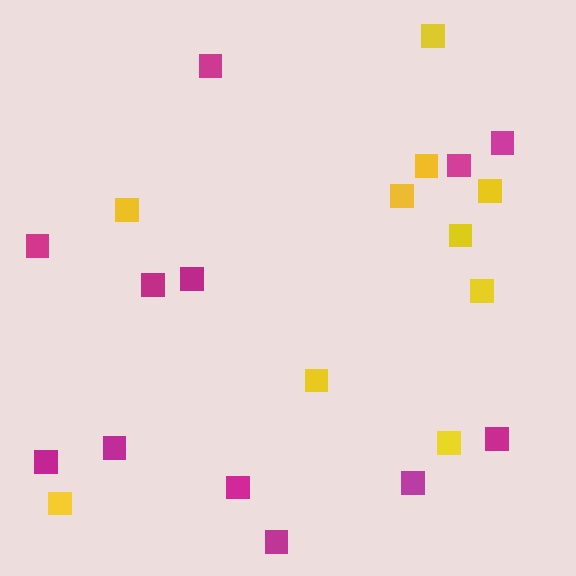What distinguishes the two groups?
There are 2 groups: one group of magenta squares (12) and one group of yellow squares (10).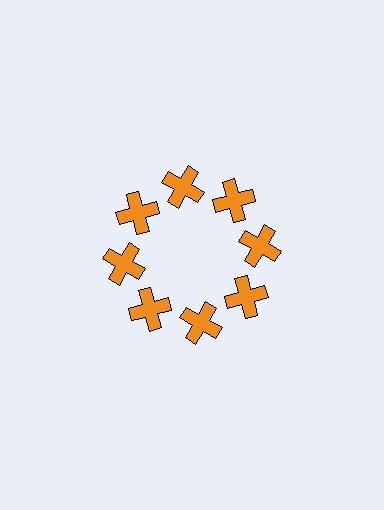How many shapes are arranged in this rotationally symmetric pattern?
There are 8 shapes, arranged in 8 groups of 1.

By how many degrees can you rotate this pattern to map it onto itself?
The pattern maps onto itself every 45 degrees of rotation.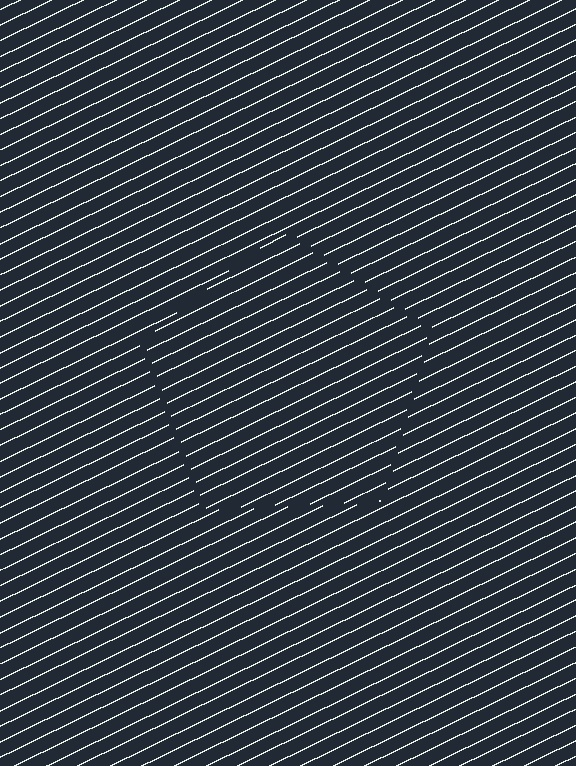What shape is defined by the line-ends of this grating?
An illusory pentagon. The interior of the shape contains the same grating, shifted by half a period — the contour is defined by the phase discontinuity where line-ends from the inner and outer gratings abut.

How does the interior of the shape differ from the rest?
The interior of the shape contains the same grating, shifted by half a period — the contour is defined by the phase discontinuity where line-ends from the inner and outer gratings abut.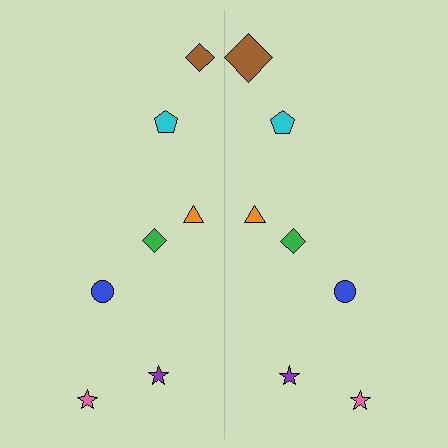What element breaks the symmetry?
The brown diamond on the right side has a different size than its mirror counterpart.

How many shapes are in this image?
There are 14 shapes in this image.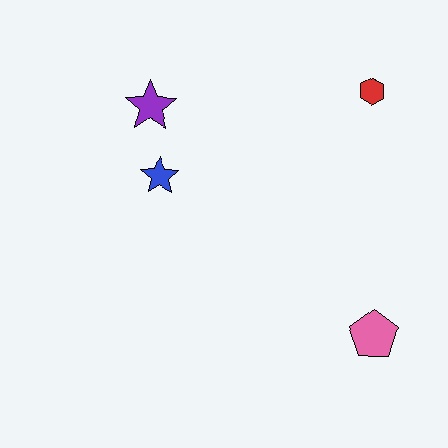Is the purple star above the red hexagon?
No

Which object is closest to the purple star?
The blue star is closest to the purple star.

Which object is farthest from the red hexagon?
The pink pentagon is farthest from the red hexagon.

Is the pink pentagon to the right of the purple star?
Yes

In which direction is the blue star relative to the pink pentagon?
The blue star is to the left of the pink pentagon.